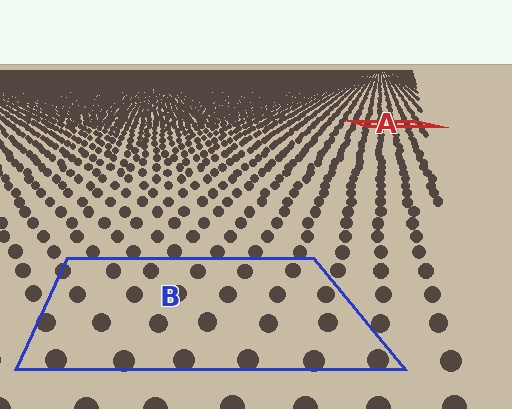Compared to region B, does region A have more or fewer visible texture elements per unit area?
Region A has more texture elements per unit area — they are packed more densely because it is farther away.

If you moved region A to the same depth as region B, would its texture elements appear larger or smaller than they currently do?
They would appear larger. At a closer depth, the same texture elements are projected at a bigger on-screen size.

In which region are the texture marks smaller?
The texture marks are smaller in region A, because it is farther away.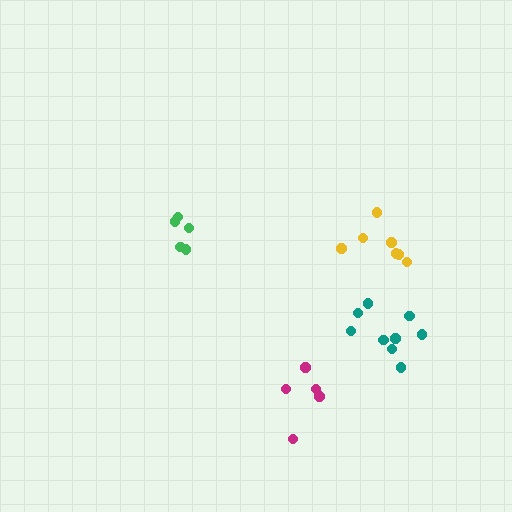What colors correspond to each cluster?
The clusters are colored: teal, magenta, green, yellow.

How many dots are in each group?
Group 1: 9 dots, Group 2: 5 dots, Group 3: 5 dots, Group 4: 7 dots (26 total).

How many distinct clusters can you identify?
There are 4 distinct clusters.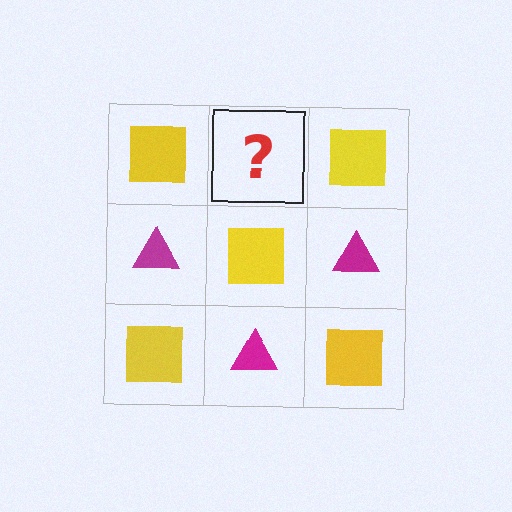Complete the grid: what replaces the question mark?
The question mark should be replaced with a magenta triangle.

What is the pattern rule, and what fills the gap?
The rule is that it alternates yellow square and magenta triangle in a checkerboard pattern. The gap should be filled with a magenta triangle.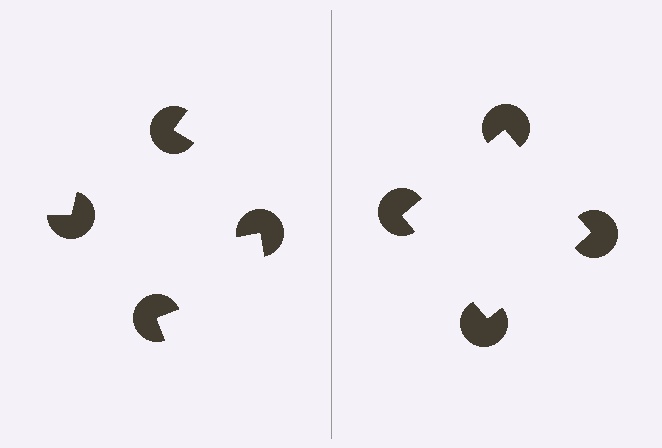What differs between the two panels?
The pac-man discs are positioned identically on both sides; only the wedge orientations differ. On the right they align to a square; on the left they are misaligned.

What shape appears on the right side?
An illusory square.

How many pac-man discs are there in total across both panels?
8 — 4 on each side.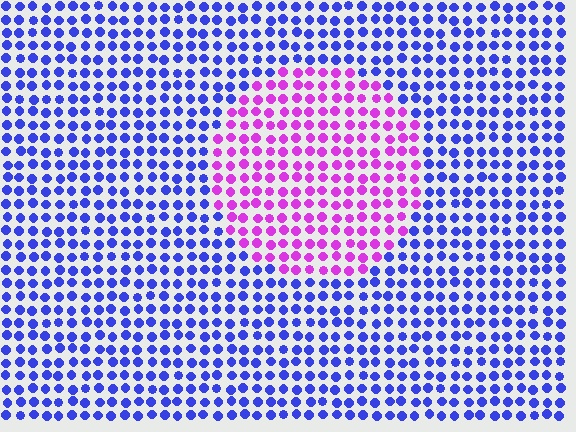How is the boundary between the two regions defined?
The boundary is defined purely by a slight shift in hue (about 60 degrees). Spacing, size, and orientation are identical on both sides.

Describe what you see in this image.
The image is filled with small blue elements in a uniform arrangement. A circle-shaped region is visible where the elements are tinted to a slightly different hue, forming a subtle color boundary.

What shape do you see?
I see a circle.